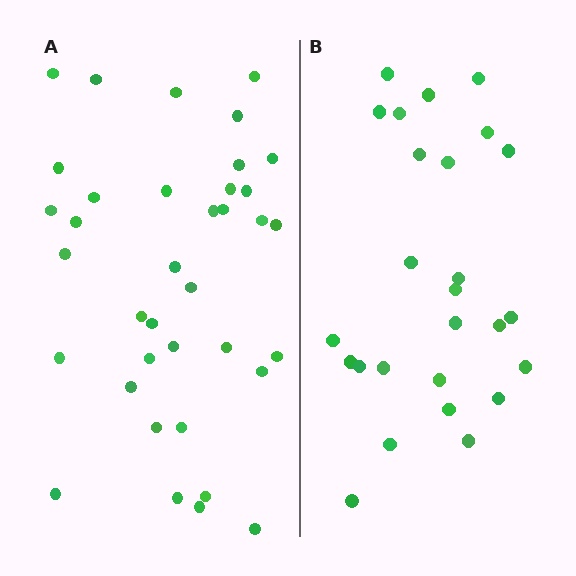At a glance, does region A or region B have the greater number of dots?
Region A (the left region) has more dots.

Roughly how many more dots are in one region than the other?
Region A has roughly 12 or so more dots than region B.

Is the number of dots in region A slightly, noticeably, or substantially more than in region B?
Region A has noticeably more, but not dramatically so. The ratio is roughly 1.4 to 1.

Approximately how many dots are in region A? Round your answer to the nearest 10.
About 40 dots. (The exact count is 37, which rounds to 40.)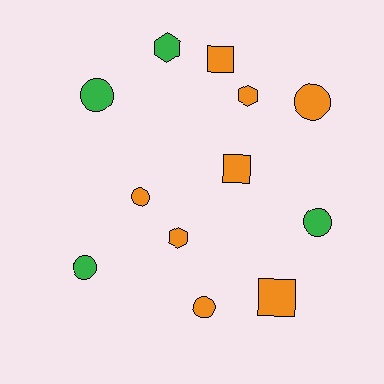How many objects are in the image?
There are 12 objects.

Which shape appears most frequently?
Circle, with 6 objects.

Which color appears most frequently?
Orange, with 8 objects.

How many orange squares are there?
There are 3 orange squares.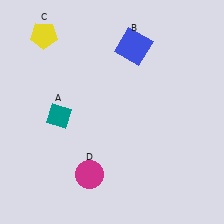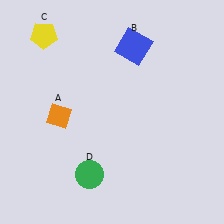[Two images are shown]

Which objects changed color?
A changed from teal to orange. D changed from magenta to green.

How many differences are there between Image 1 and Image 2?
There are 2 differences between the two images.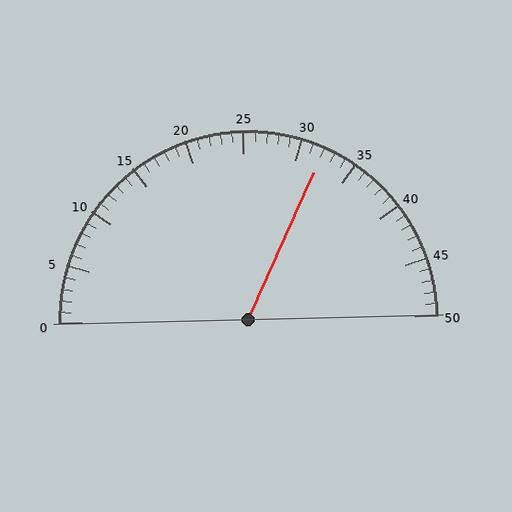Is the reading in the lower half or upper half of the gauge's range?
The reading is in the upper half of the range (0 to 50).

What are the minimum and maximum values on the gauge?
The gauge ranges from 0 to 50.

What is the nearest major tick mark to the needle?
The nearest major tick mark is 30.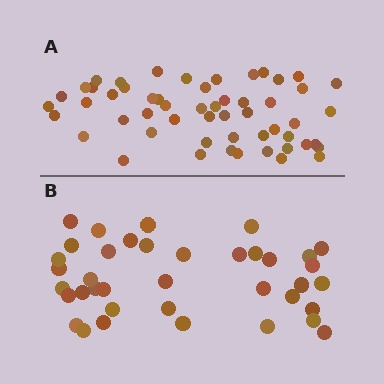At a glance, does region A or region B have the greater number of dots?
Region A (the top region) has more dots.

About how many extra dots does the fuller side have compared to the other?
Region A has approximately 15 more dots than region B.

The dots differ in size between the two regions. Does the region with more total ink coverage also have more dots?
No. Region B has more total ink coverage because its dots are larger, but region A actually contains more individual dots. Total area can be misleading — the number of items is what matters here.